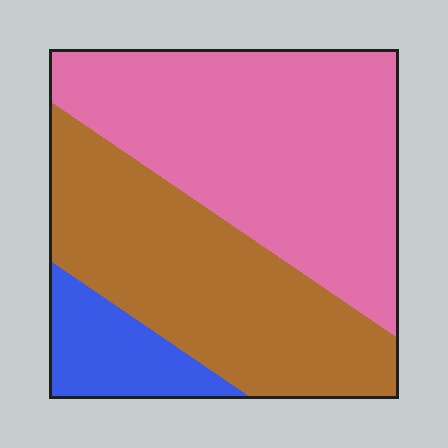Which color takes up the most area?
Pink, at roughly 50%.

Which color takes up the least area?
Blue, at roughly 10%.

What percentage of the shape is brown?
Brown covers about 40% of the shape.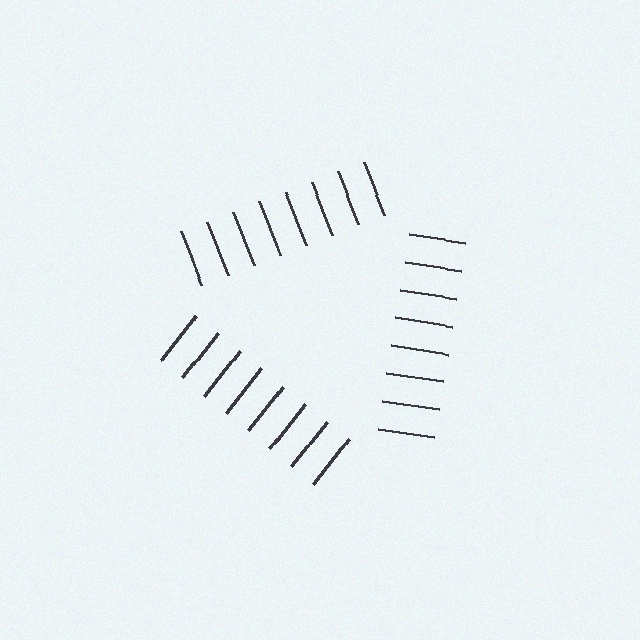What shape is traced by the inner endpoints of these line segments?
An illusory triangle — the line segments terminate on its edges but no continuous stroke is drawn.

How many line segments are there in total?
24 — 8 along each of the 3 edges.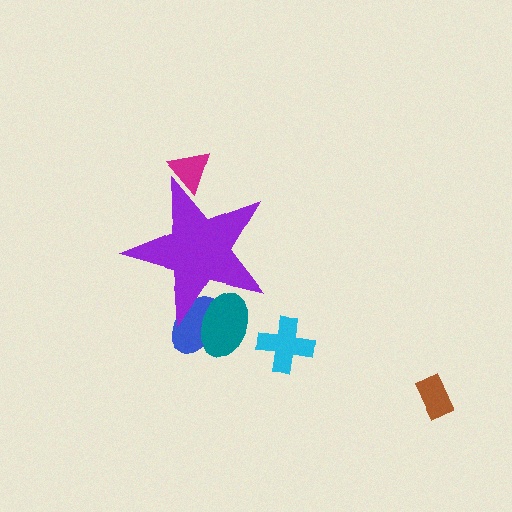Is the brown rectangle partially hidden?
No, the brown rectangle is fully visible.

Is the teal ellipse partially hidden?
Yes, the teal ellipse is partially hidden behind the purple star.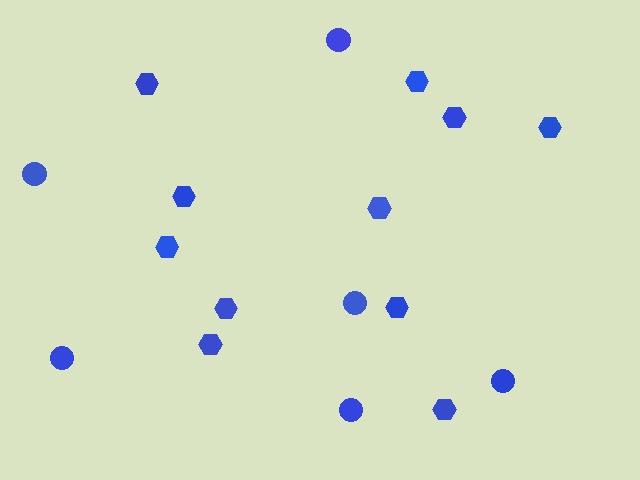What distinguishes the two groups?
There are 2 groups: one group of hexagons (11) and one group of circles (6).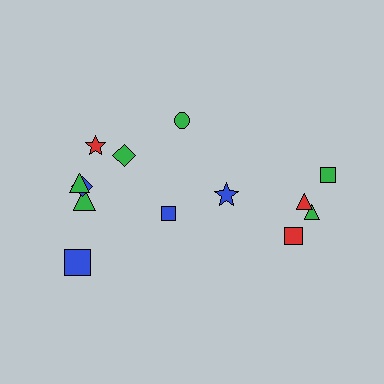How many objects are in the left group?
There are 8 objects.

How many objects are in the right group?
There are 5 objects.